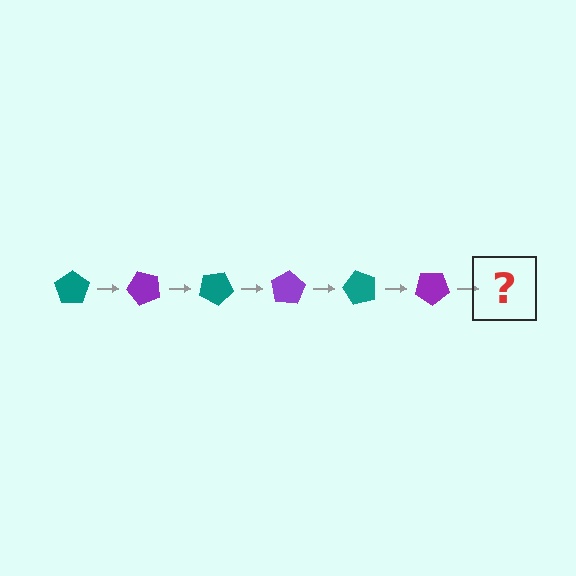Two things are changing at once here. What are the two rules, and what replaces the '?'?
The two rules are that it rotates 50 degrees each step and the color cycles through teal and purple. The '?' should be a teal pentagon, rotated 300 degrees from the start.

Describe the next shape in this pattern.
It should be a teal pentagon, rotated 300 degrees from the start.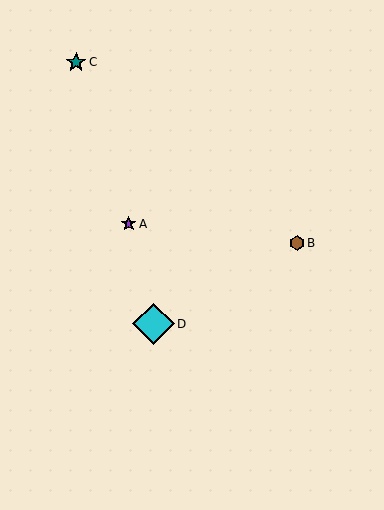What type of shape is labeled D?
Shape D is a cyan diamond.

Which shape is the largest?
The cyan diamond (labeled D) is the largest.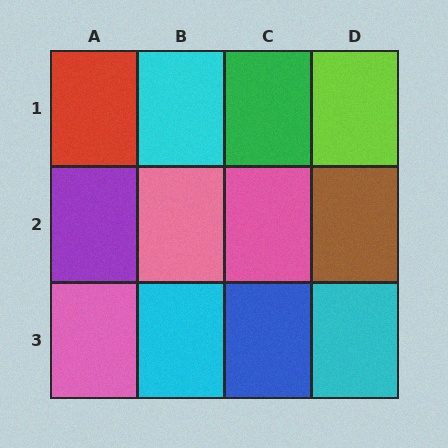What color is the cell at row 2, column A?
Purple.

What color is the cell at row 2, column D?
Brown.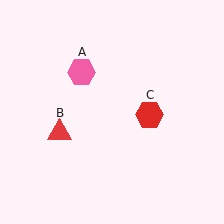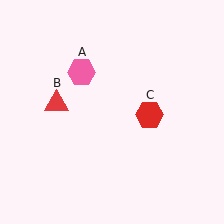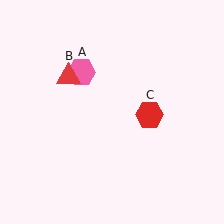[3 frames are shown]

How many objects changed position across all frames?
1 object changed position: red triangle (object B).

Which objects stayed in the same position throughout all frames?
Pink hexagon (object A) and red hexagon (object C) remained stationary.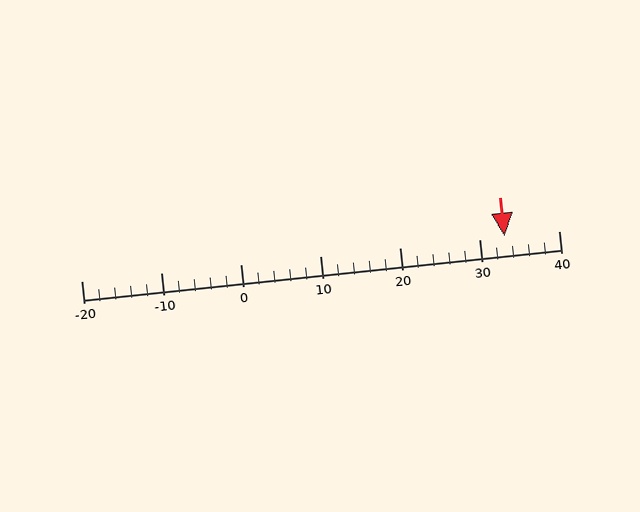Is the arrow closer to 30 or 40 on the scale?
The arrow is closer to 30.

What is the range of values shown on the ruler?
The ruler shows values from -20 to 40.